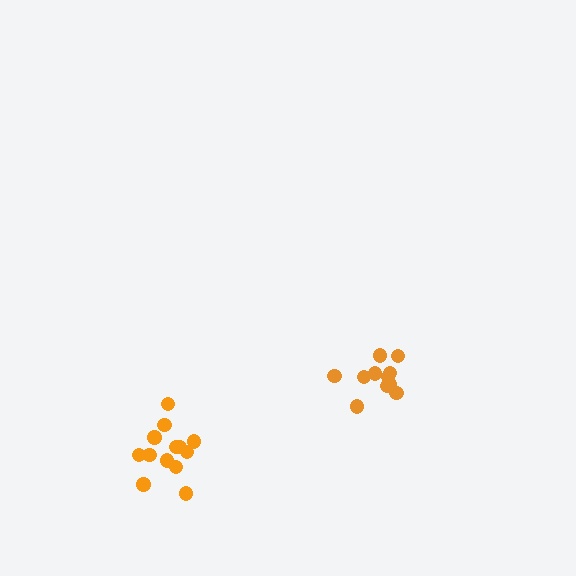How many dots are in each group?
Group 1: 11 dots, Group 2: 13 dots (24 total).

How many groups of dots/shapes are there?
There are 2 groups.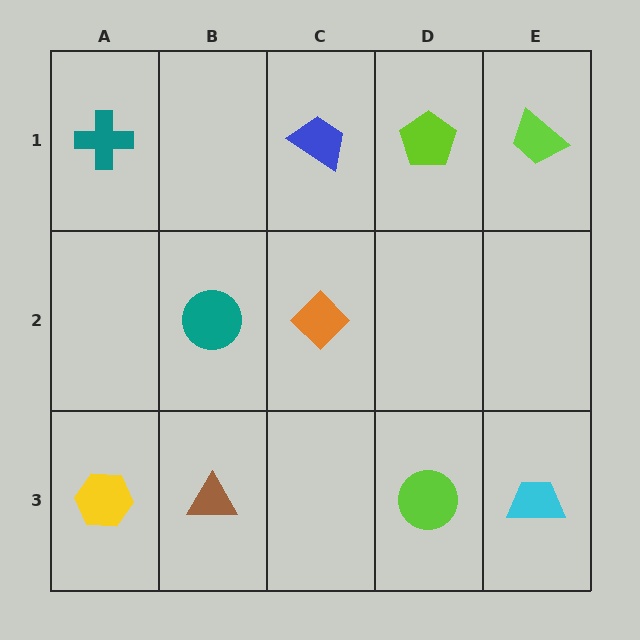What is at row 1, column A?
A teal cross.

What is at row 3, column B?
A brown triangle.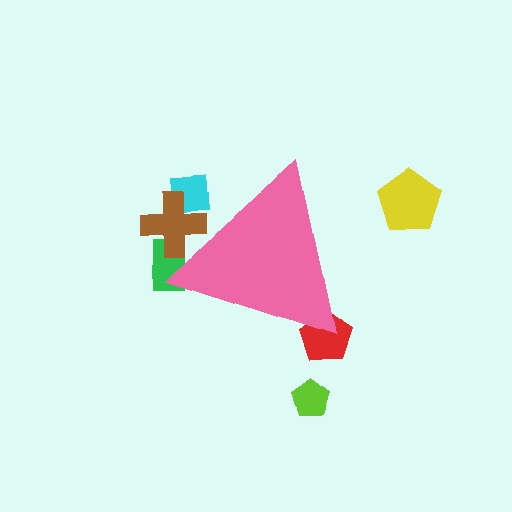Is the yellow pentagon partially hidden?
No, the yellow pentagon is fully visible.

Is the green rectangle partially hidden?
Yes, the green rectangle is partially hidden behind the pink triangle.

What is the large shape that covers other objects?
A pink triangle.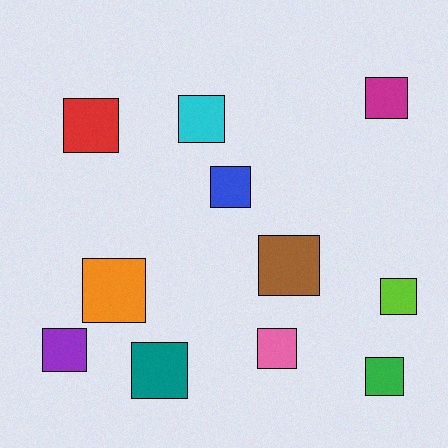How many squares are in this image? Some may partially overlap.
There are 11 squares.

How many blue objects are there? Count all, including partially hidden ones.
There is 1 blue object.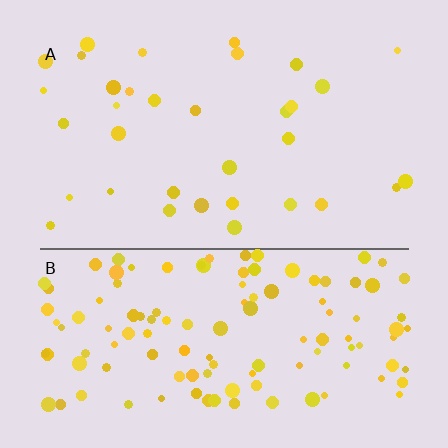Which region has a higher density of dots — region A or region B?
B (the bottom).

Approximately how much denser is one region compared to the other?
Approximately 3.7× — region B over region A.